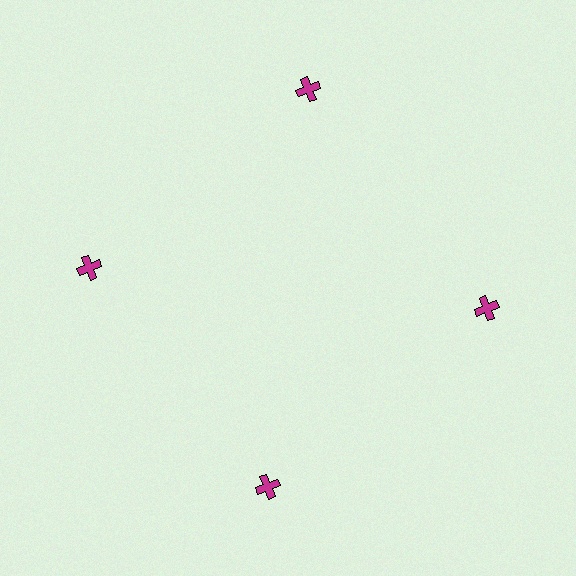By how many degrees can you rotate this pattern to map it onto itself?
The pattern maps onto itself every 90 degrees of rotation.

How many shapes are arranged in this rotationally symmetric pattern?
There are 4 shapes, arranged in 4 groups of 1.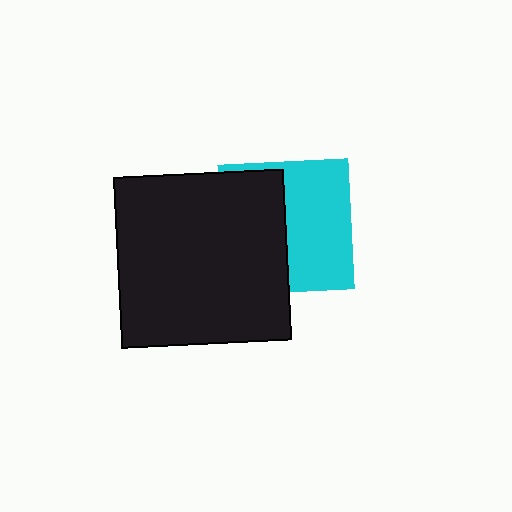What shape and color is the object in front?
The object in front is a black square.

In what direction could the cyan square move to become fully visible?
The cyan square could move right. That would shift it out from behind the black square entirely.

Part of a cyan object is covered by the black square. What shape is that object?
It is a square.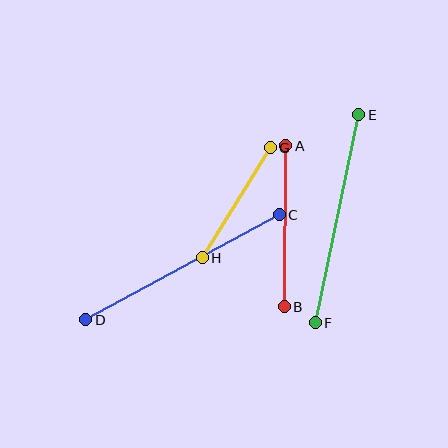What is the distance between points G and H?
The distance is approximately 129 pixels.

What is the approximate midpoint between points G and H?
The midpoint is at approximately (236, 203) pixels.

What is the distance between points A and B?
The distance is approximately 161 pixels.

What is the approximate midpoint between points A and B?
The midpoint is at approximately (285, 226) pixels.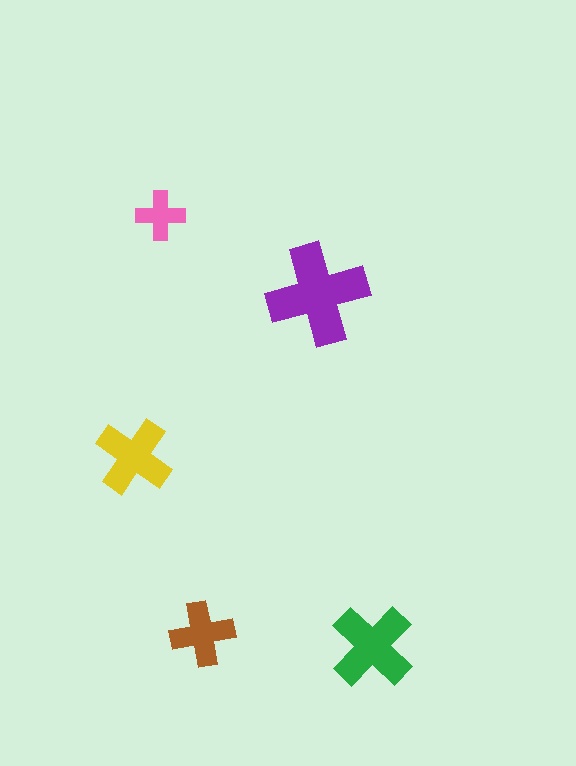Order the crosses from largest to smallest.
the purple one, the green one, the yellow one, the brown one, the pink one.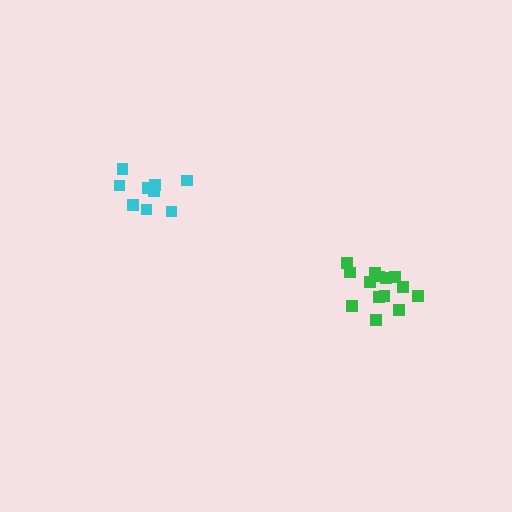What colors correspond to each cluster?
The clusters are colored: cyan, green.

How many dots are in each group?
Group 1: 9 dots, Group 2: 14 dots (23 total).